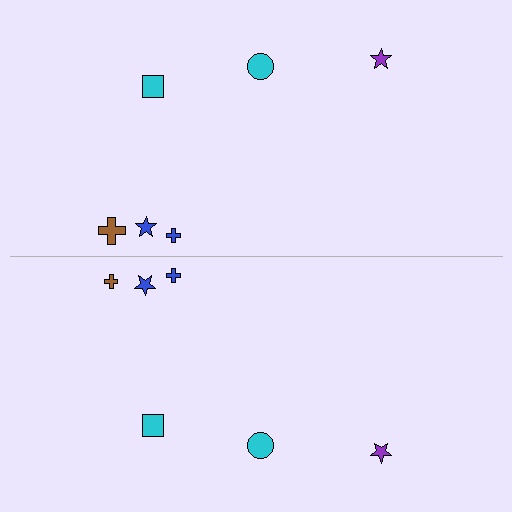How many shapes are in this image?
There are 12 shapes in this image.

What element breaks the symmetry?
The brown cross on the bottom side has a different size than its mirror counterpart.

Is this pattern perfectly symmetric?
No, the pattern is not perfectly symmetric. The brown cross on the bottom side has a different size than its mirror counterpart.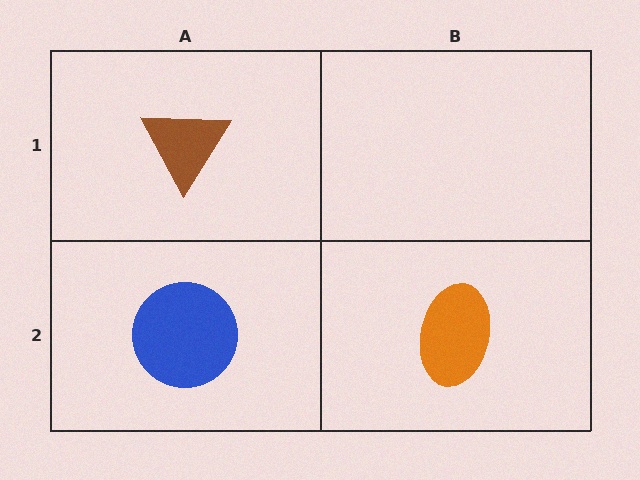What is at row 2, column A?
A blue circle.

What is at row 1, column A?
A brown triangle.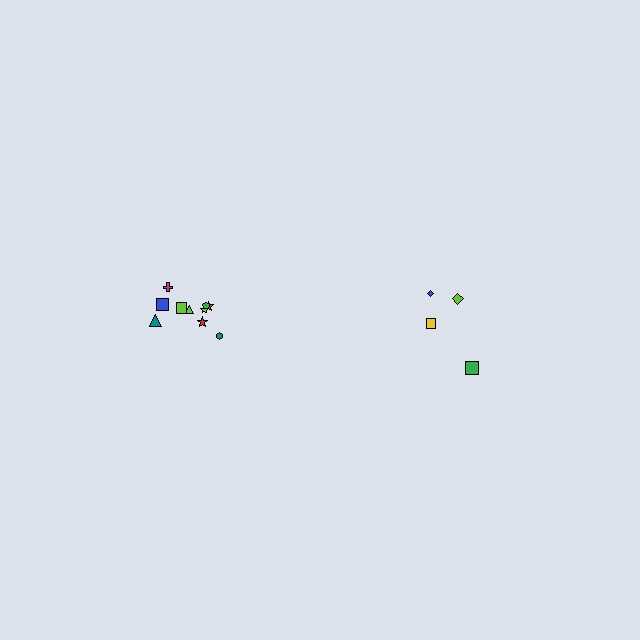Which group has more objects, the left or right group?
The left group.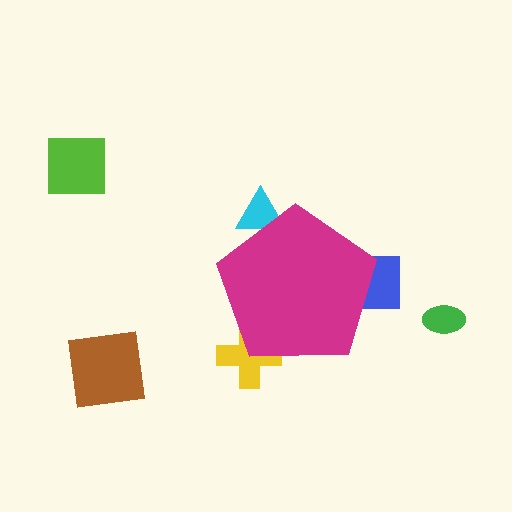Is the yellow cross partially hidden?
Yes, the yellow cross is partially hidden behind the magenta pentagon.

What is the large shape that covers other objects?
A magenta pentagon.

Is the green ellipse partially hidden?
No, the green ellipse is fully visible.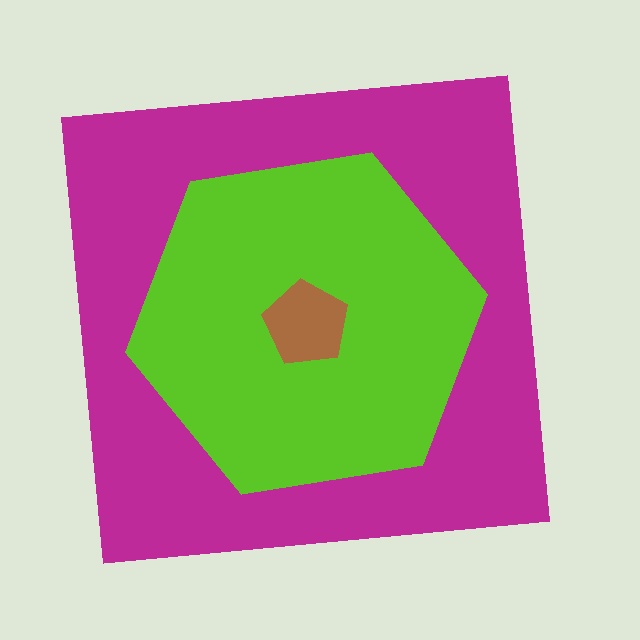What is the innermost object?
The brown pentagon.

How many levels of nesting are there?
3.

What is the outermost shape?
The magenta square.